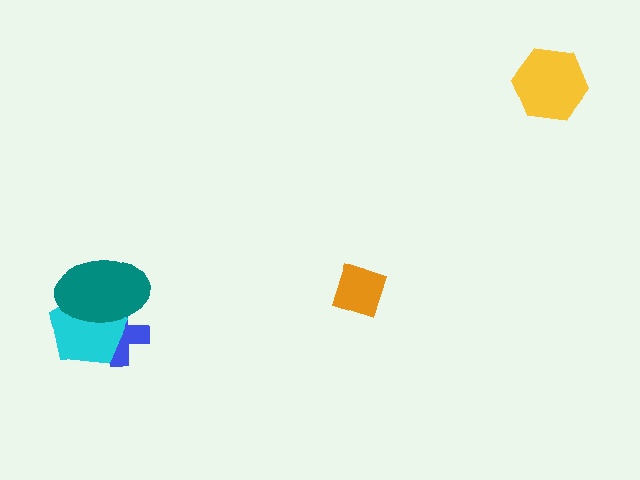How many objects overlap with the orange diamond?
0 objects overlap with the orange diamond.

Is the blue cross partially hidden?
Yes, it is partially covered by another shape.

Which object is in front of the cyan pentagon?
The teal ellipse is in front of the cyan pentagon.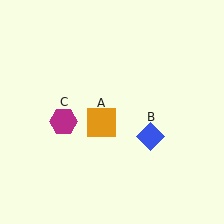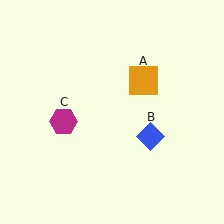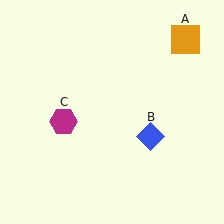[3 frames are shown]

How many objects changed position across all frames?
1 object changed position: orange square (object A).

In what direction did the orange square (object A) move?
The orange square (object A) moved up and to the right.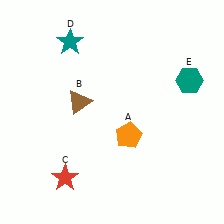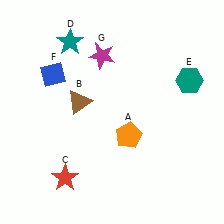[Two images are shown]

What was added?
A blue diamond (F), a magenta star (G) were added in Image 2.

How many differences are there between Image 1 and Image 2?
There are 2 differences between the two images.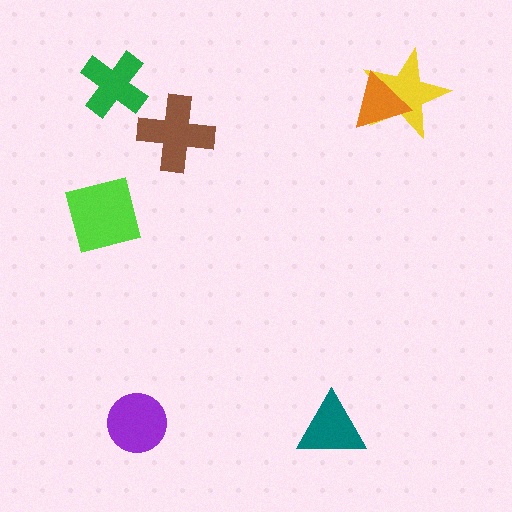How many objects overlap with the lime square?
0 objects overlap with the lime square.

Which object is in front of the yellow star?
The orange triangle is in front of the yellow star.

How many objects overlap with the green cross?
0 objects overlap with the green cross.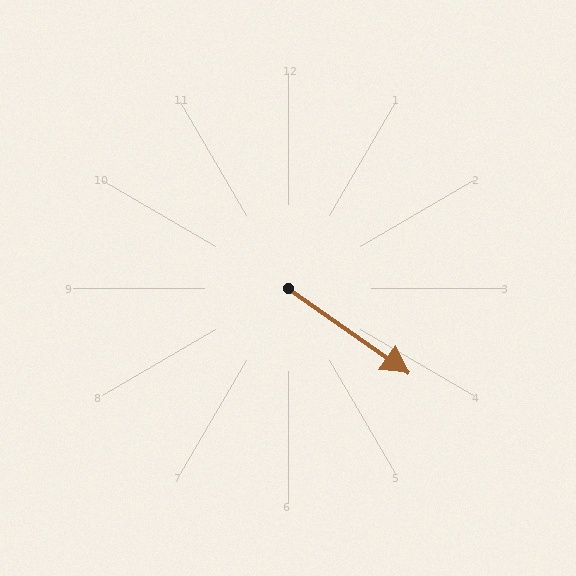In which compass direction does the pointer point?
Southeast.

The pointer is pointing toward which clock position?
Roughly 4 o'clock.